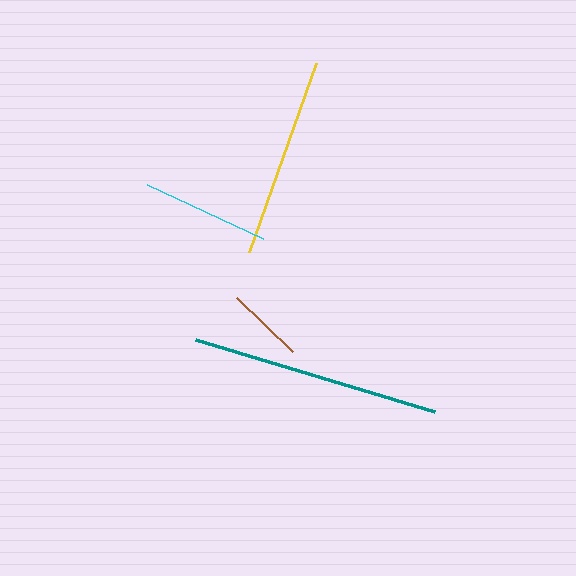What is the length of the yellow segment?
The yellow segment is approximately 200 pixels long.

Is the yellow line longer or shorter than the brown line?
The yellow line is longer than the brown line.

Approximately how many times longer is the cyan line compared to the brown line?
The cyan line is approximately 1.6 times the length of the brown line.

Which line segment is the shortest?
The brown line is the shortest at approximately 78 pixels.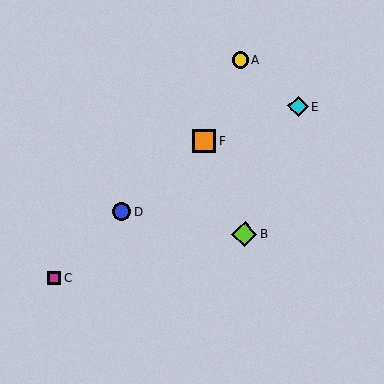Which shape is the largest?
The lime diamond (labeled B) is the largest.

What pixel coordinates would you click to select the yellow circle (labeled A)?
Click at (240, 60) to select the yellow circle A.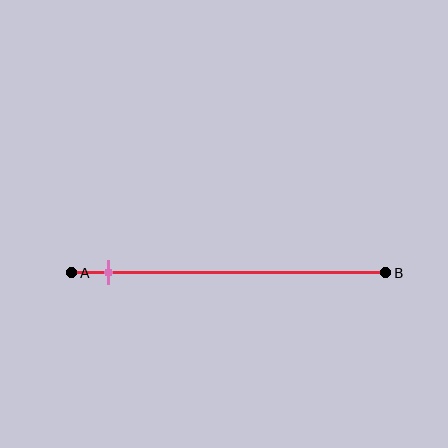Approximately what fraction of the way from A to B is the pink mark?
The pink mark is approximately 10% of the way from A to B.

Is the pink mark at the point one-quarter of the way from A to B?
No, the mark is at about 10% from A, not at the 25% one-quarter point.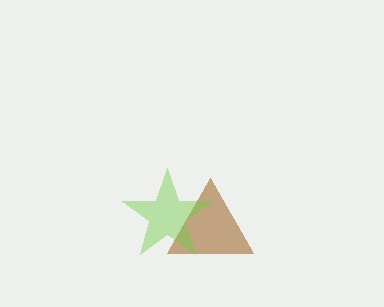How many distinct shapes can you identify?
There are 2 distinct shapes: a brown triangle, a lime star.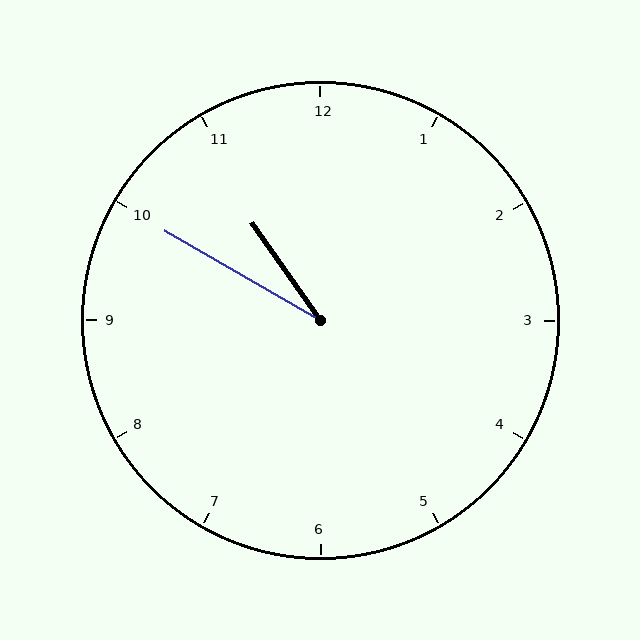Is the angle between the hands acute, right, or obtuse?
It is acute.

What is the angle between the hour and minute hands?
Approximately 25 degrees.